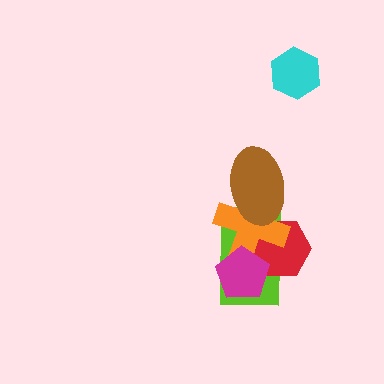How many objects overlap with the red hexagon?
3 objects overlap with the red hexagon.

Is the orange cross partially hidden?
Yes, it is partially covered by another shape.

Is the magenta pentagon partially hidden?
No, no other shape covers it.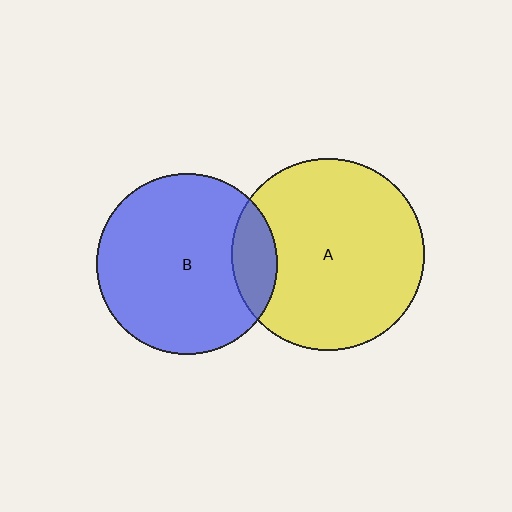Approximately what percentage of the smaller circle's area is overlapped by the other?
Approximately 15%.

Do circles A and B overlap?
Yes.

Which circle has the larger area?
Circle A (yellow).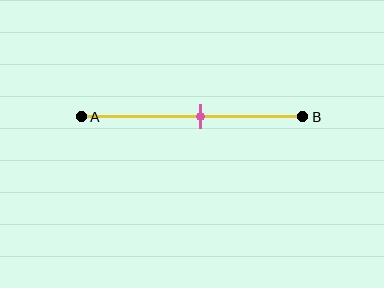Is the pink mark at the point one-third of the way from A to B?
No, the mark is at about 55% from A, not at the 33% one-third point.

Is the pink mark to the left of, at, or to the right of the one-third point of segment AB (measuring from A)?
The pink mark is to the right of the one-third point of segment AB.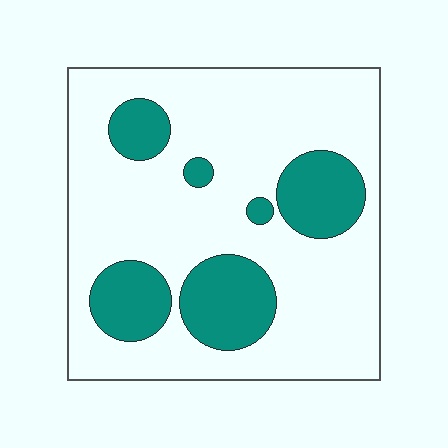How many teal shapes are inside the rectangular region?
6.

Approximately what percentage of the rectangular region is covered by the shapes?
Approximately 25%.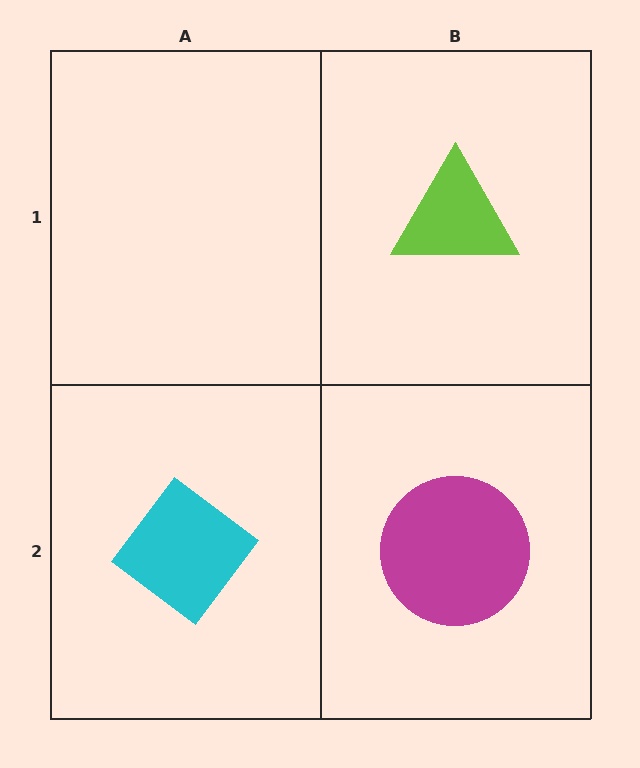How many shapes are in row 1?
1 shape.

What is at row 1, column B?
A lime triangle.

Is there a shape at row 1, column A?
No, that cell is empty.